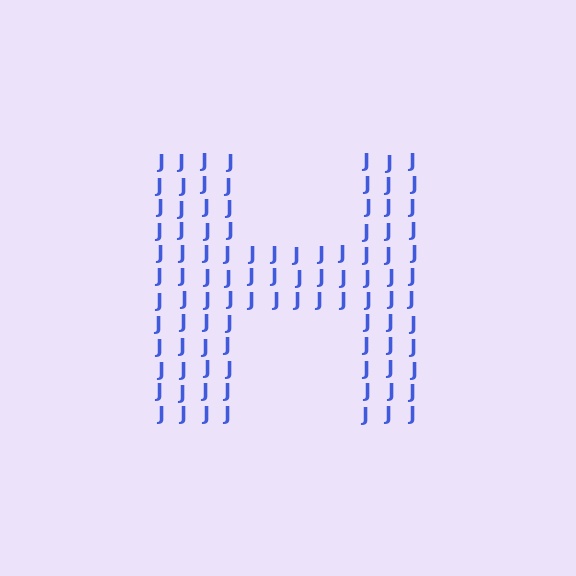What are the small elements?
The small elements are letter J's.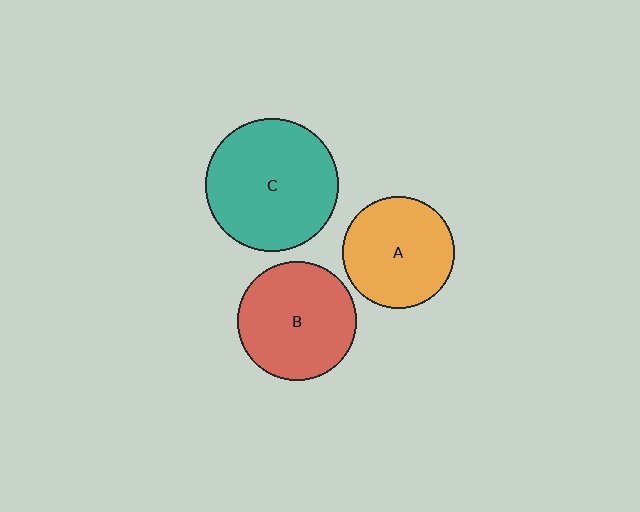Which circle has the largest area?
Circle C (teal).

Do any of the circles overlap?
No, none of the circles overlap.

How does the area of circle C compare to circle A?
Approximately 1.4 times.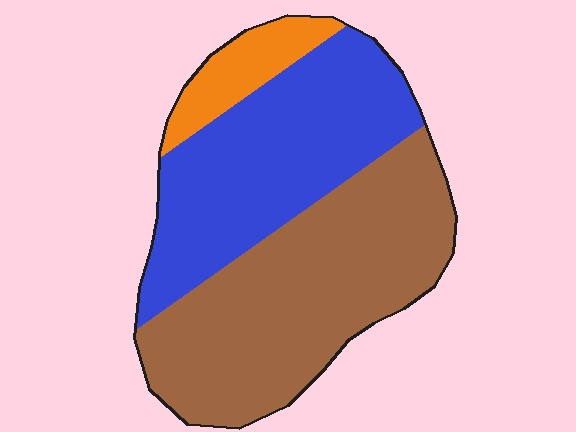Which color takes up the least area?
Orange, at roughly 10%.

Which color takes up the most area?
Brown, at roughly 50%.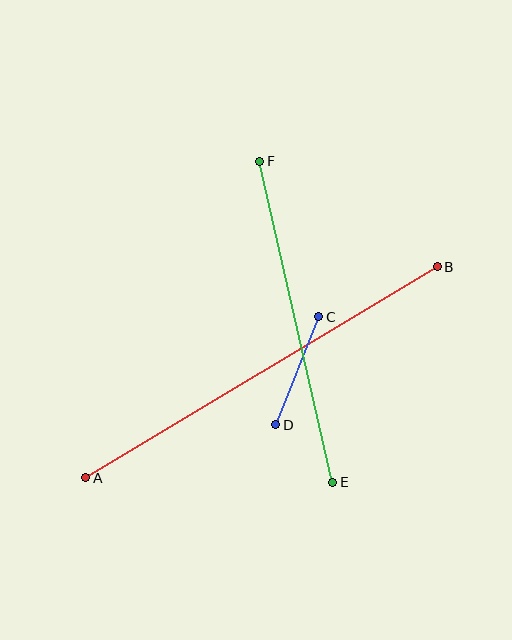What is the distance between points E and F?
The distance is approximately 329 pixels.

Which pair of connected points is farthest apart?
Points A and B are farthest apart.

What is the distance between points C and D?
The distance is approximately 116 pixels.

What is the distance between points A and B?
The distance is approximately 410 pixels.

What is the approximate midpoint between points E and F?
The midpoint is at approximately (296, 322) pixels.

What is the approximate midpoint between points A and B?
The midpoint is at approximately (261, 372) pixels.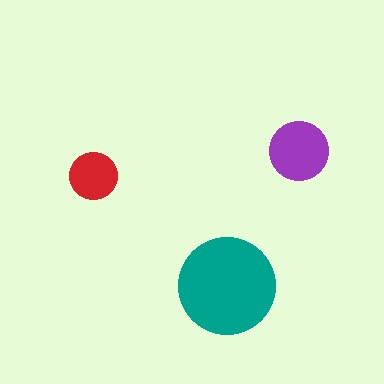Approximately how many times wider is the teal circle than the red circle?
About 2 times wider.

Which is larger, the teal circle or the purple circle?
The teal one.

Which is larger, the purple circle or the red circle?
The purple one.